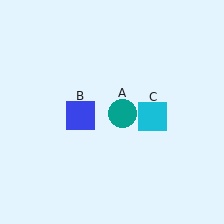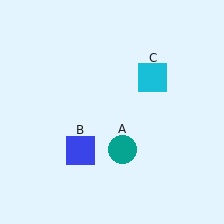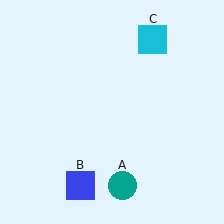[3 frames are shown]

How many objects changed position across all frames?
3 objects changed position: teal circle (object A), blue square (object B), cyan square (object C).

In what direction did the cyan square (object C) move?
The cyan square (object C) moved up.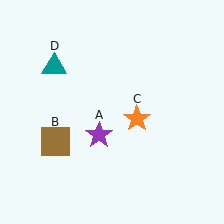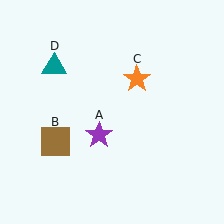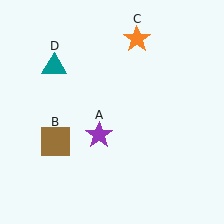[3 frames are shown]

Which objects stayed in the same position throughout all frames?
Purple star (object A) and brown square (object B) and teal triangle (object D) remained stationary.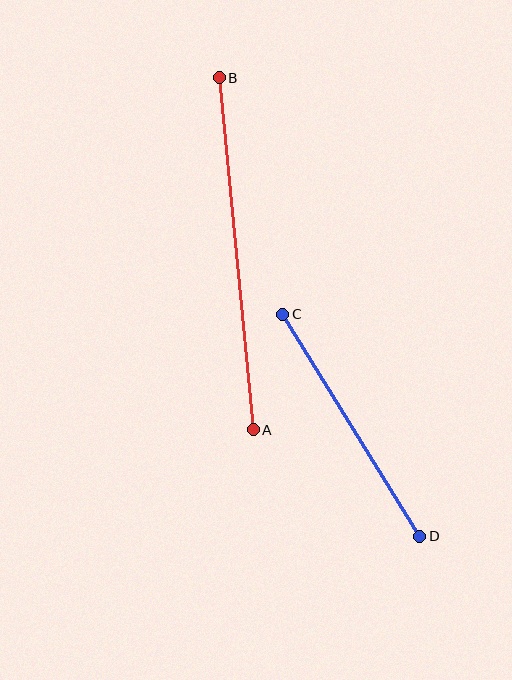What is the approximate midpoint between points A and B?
The midpoint is at approximately (236, 254) pixels.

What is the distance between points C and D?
The distance is approximately 261 pixels.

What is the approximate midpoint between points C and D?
The midpoint is at approximately (351, 425) pixels.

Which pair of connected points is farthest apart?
Points A and B are farthest apart.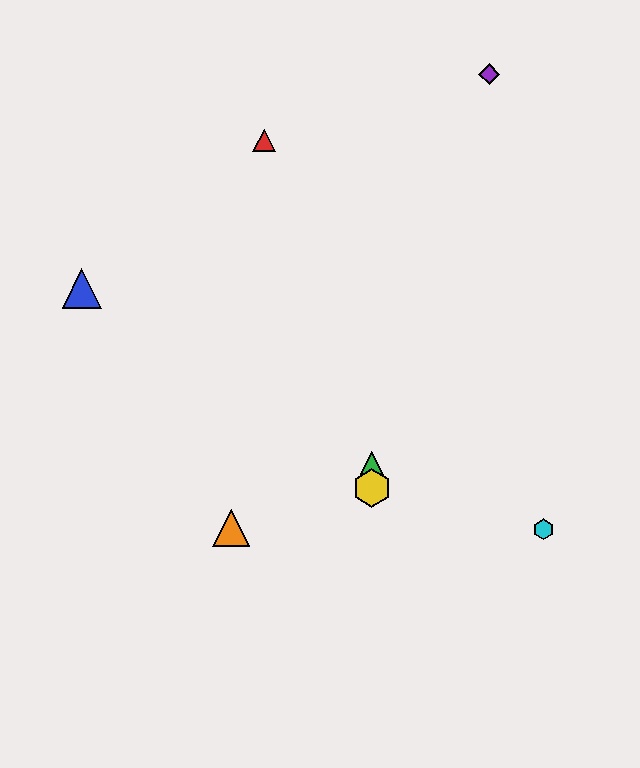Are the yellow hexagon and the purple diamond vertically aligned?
No, the yellow hexagon is at x≈372 and the purple diamond is at x≈489.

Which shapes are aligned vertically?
The green triangle, the yellow hexagon are aligned vertically.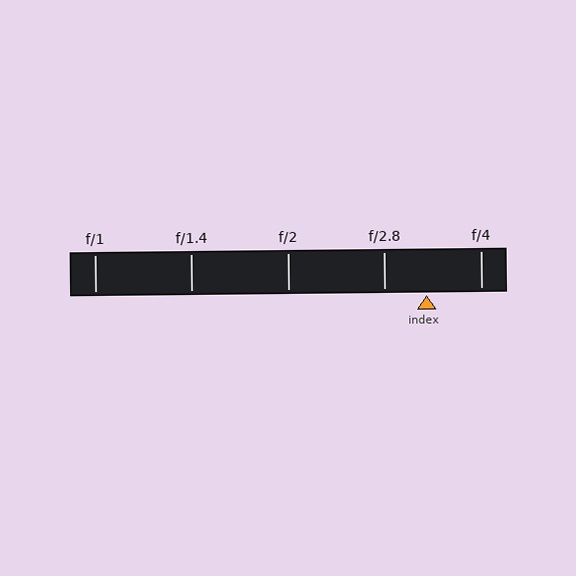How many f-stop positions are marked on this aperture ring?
There are 5 f-stop positions marked.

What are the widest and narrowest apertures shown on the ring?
The widest aperture shown is f/1 and the narrowest is f/4.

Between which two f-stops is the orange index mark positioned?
The index mark is between f/2.8 and f/4.